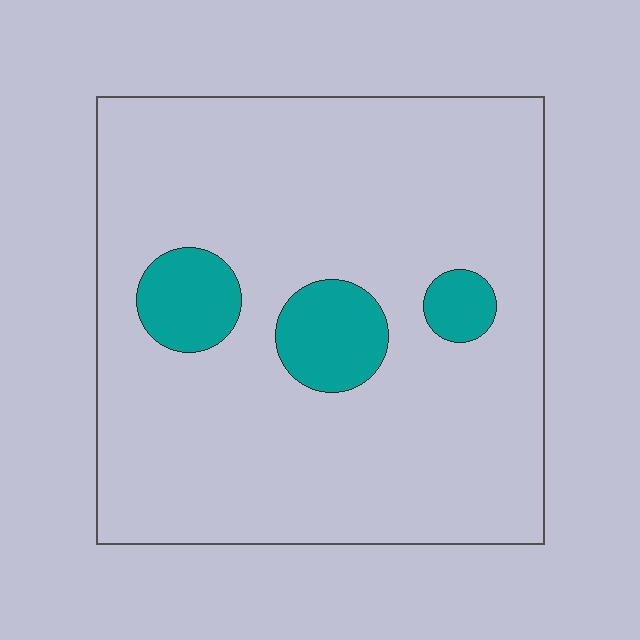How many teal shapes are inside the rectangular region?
3.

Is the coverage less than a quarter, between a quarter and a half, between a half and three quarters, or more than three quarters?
Less than a quarter.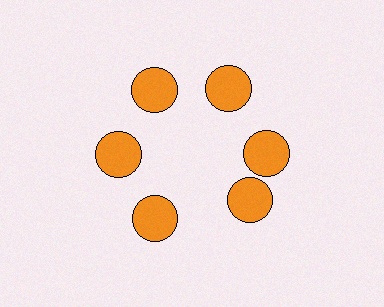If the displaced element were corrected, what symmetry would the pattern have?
It would have 6-fold rotational symmetry — the pattern would map onto itself every 60 degrees.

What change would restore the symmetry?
The symmetry would be restored by rotating it back into even spacing with its neighbors so that all 6 circles sit at equal angles and equal distance from the center.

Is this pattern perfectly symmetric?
No. The 6 orange circles are arranged in a ring, but one element near the 5 o'clock position is rotated out of alignment along the ring, breaking the 6-fold rotational symmetry.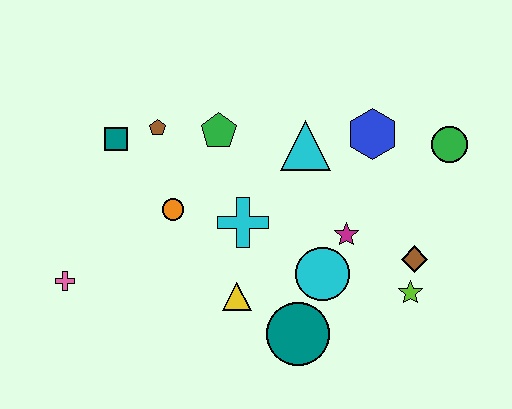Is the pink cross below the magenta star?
Yes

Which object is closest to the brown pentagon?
The teal square is closest to the brown pentagon.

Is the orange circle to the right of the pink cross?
Yes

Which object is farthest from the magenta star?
The pink cross is farthest from the magenta star.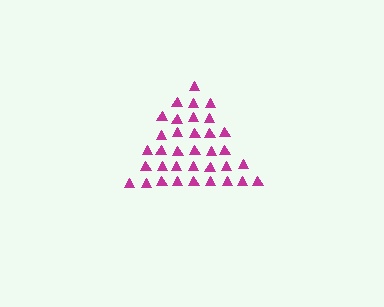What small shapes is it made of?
It is made of small triangles.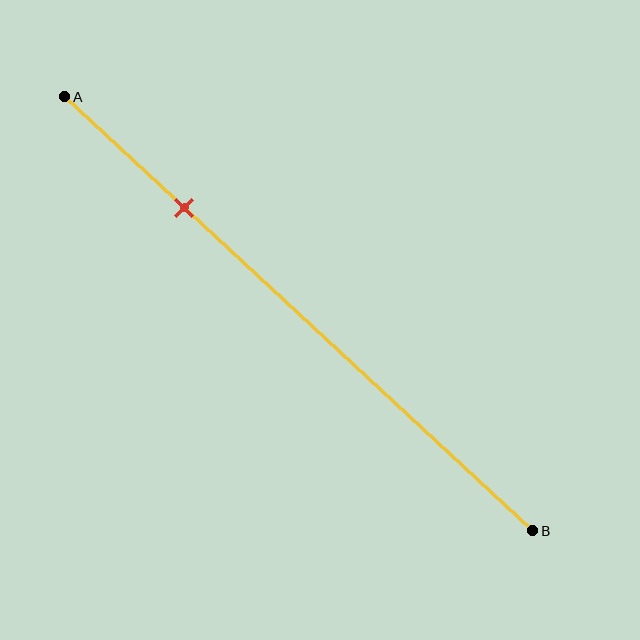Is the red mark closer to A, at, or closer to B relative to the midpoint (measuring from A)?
The red mark is closer to point A than the midpoint of segment AB.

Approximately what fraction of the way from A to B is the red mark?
The red mark is approximately 25% of the way from A to B.